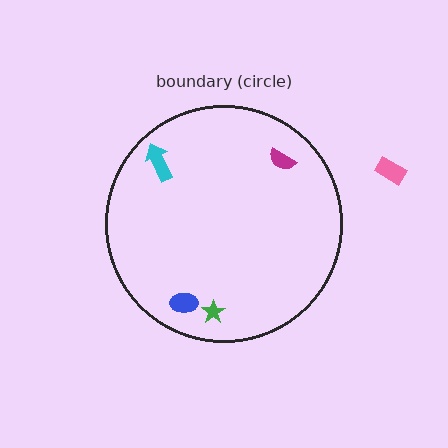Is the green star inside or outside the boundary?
Inside.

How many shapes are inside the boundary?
4 inside, 1 outside.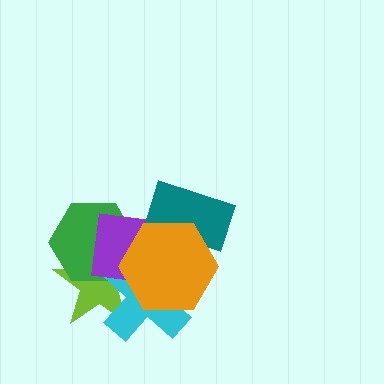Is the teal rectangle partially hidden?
Yes, it is partially covered by another shape.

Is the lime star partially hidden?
Yes, it is partially covered by another shape.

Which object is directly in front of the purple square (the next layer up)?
The teal rectangle is directly in front of the purple square.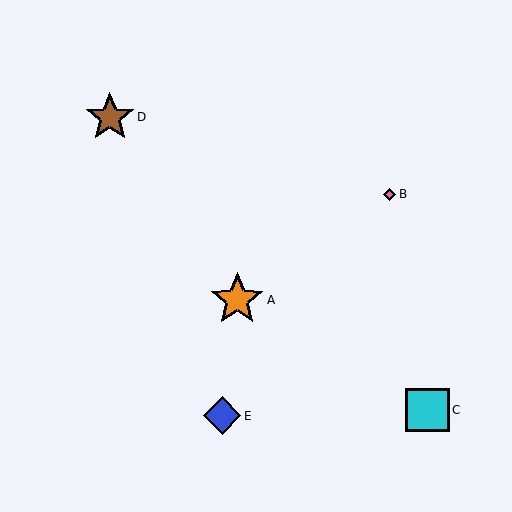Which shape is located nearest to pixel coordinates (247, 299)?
The orange star (labeled A) at (237, 300) is nearest to that location.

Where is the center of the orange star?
The center of the orange star is at (237, 300).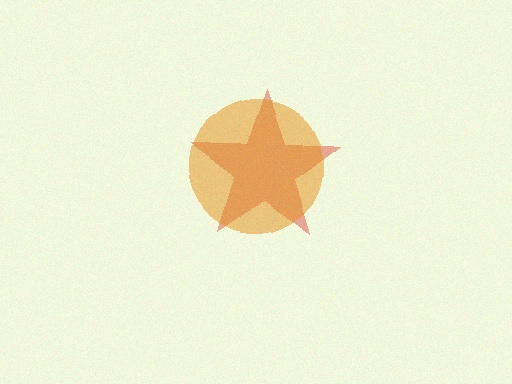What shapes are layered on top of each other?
The layered shapes are: a red star, an orange circle.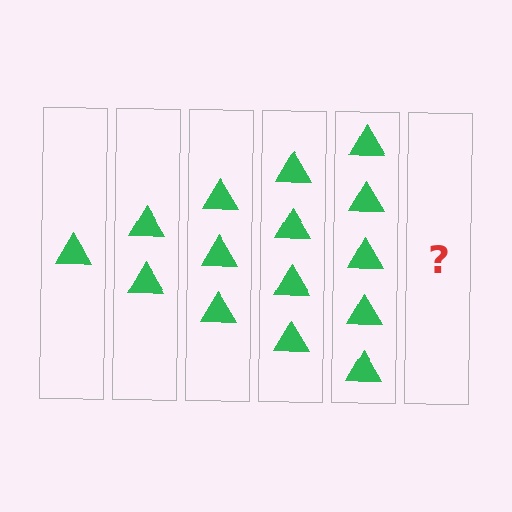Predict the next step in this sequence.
The next step is 6 triangles.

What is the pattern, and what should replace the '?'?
The pattern is that each step adds one more triangle. The '?' should be 6 triangles.